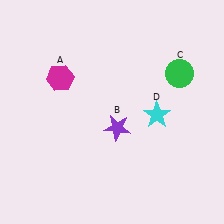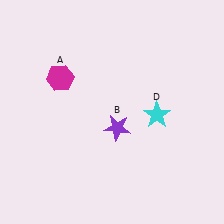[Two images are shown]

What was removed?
The green circle (C) was removed in Image 2.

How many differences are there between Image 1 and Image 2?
There is 1 difference between the two images.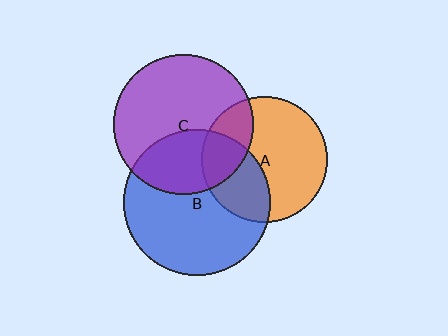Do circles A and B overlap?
Yes.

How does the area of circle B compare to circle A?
Approximately 1.4 times.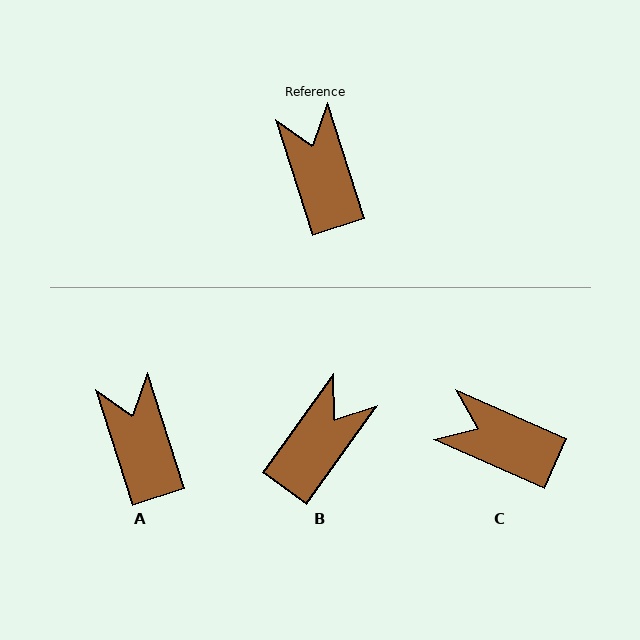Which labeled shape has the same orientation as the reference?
A.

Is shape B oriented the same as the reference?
No, it is off by about 54 degrees.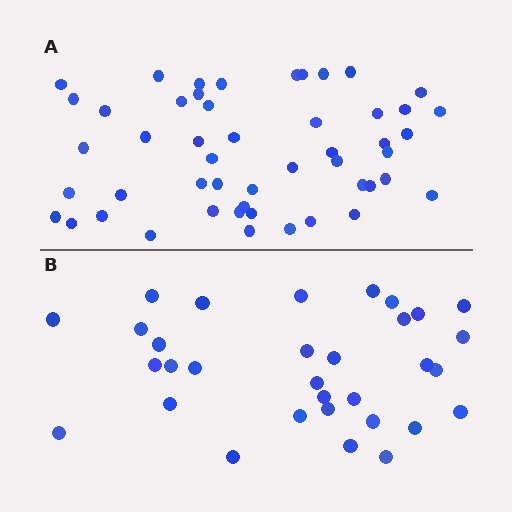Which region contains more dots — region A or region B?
Region A (the top region) has more dots.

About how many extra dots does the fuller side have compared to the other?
Region A has approximately 20 more dots than region B.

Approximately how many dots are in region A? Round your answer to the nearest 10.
About 50 dots.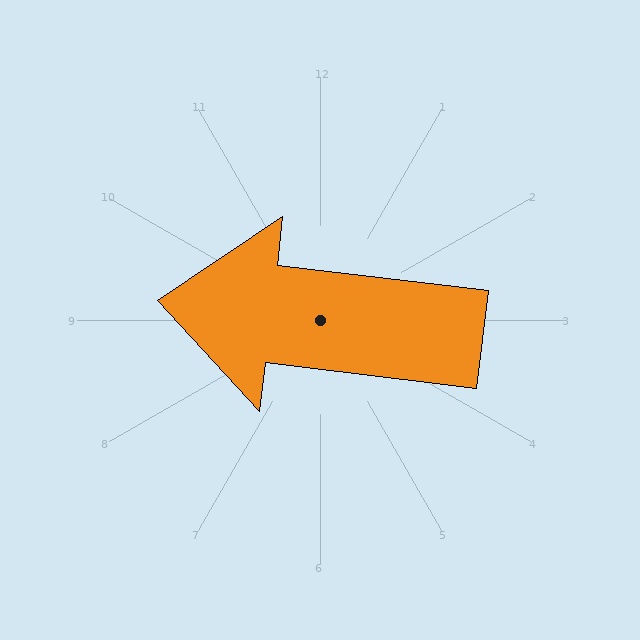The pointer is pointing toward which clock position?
Roughly 9 o'clock.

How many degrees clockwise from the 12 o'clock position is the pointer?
Approximately 277 degrees.